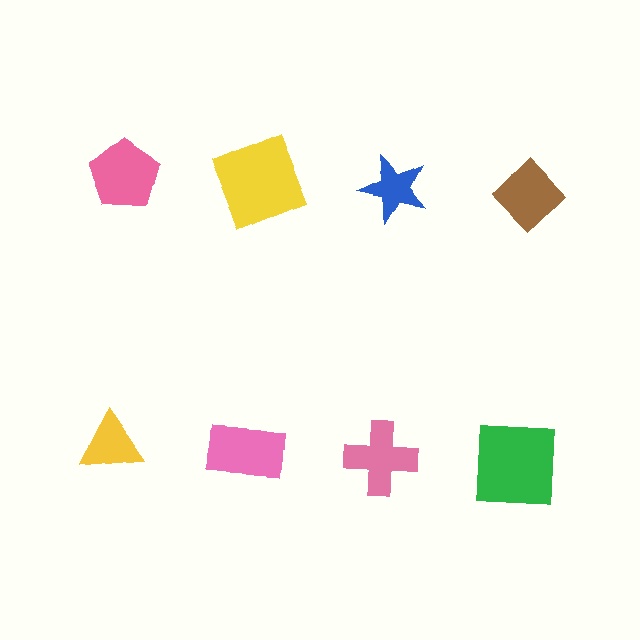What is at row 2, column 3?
A pink cross.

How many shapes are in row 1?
4 shapes.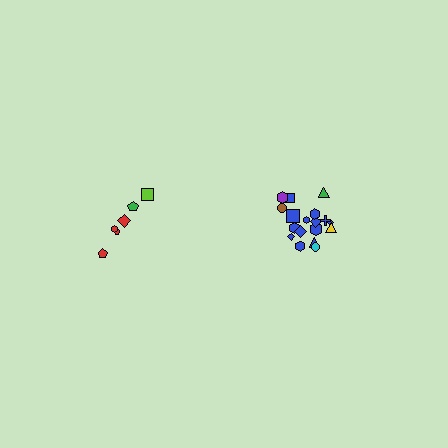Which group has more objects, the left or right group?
The right group.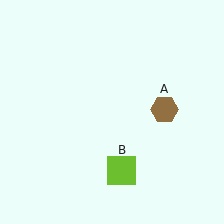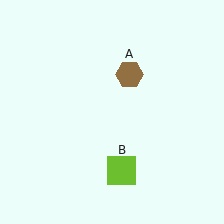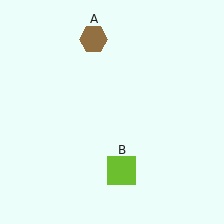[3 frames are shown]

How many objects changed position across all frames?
1 object changed position: brown hexagon (object A).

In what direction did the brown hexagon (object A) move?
The brown hexagon (object A) moved up and to the left.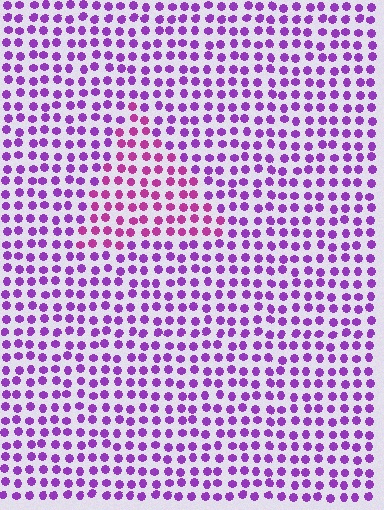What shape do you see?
I see a triangle.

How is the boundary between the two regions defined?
The boundary is defined purely by a slight shift in hue (about 32 degrees). Spacing, size, and orientation are identical on both sides.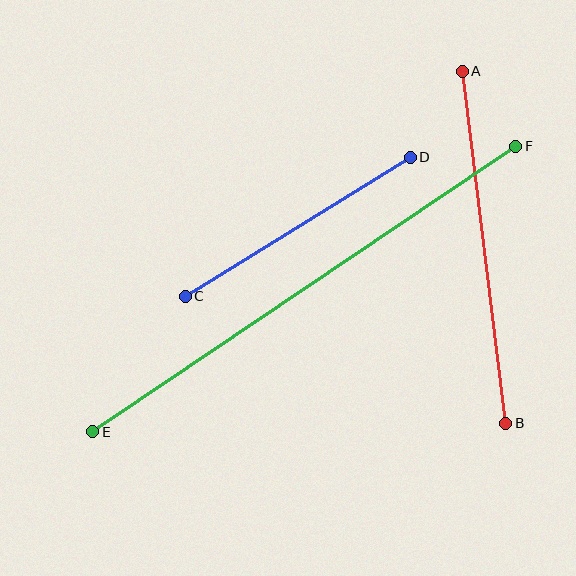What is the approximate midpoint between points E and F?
The midpoint is at approximately (304, 289) pixels.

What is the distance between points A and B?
The distance is approximately 355 pixels.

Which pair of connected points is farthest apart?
Points E and F are farthest apart.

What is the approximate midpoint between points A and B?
The midpoint is at approximately (484, 247) pixels.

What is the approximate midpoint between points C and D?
The midpoint is at approximately (298, 227) pixels.